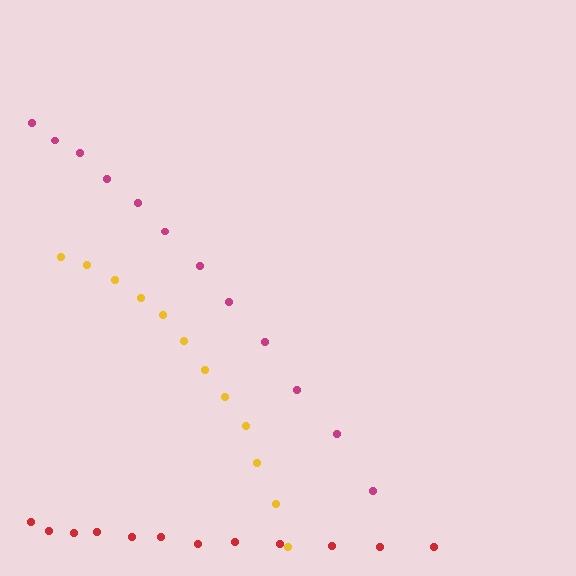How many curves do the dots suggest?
There are 3 distinct paths.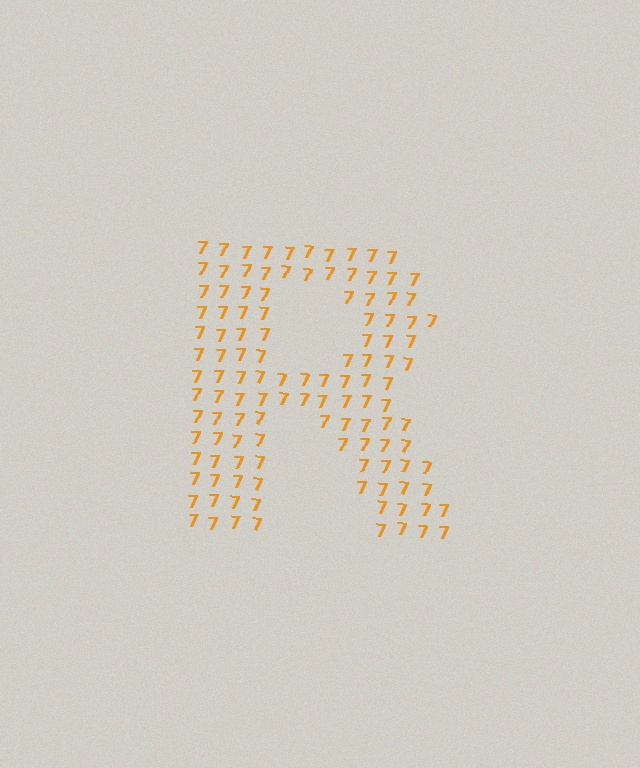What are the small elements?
The small elements are digit 7's.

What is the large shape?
The large shape is the letter R.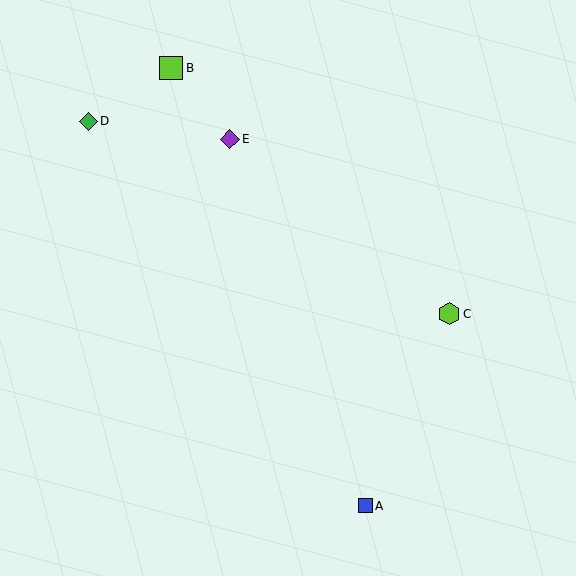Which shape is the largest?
The lime square (labeled B) is the largest.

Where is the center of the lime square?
The center of the lime square is at (171, 68).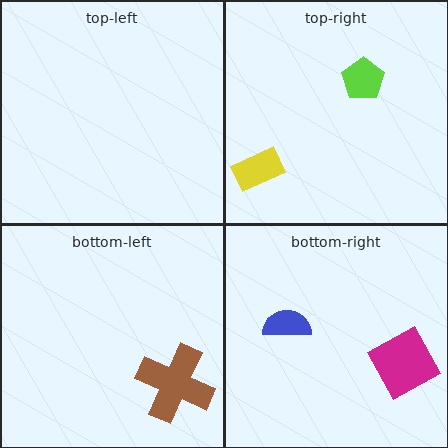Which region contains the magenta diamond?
The bottom-right region.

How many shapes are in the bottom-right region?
2.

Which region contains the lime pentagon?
The top-right region.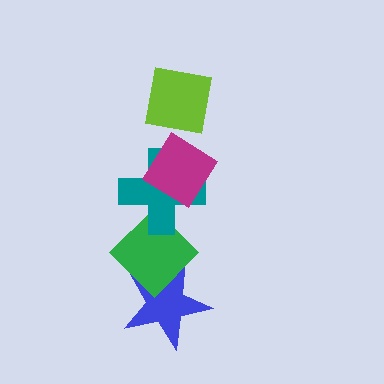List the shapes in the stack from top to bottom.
From top to bottom: the lime square, the magenta diamond, the teal cross, the green diamond, the blue star.